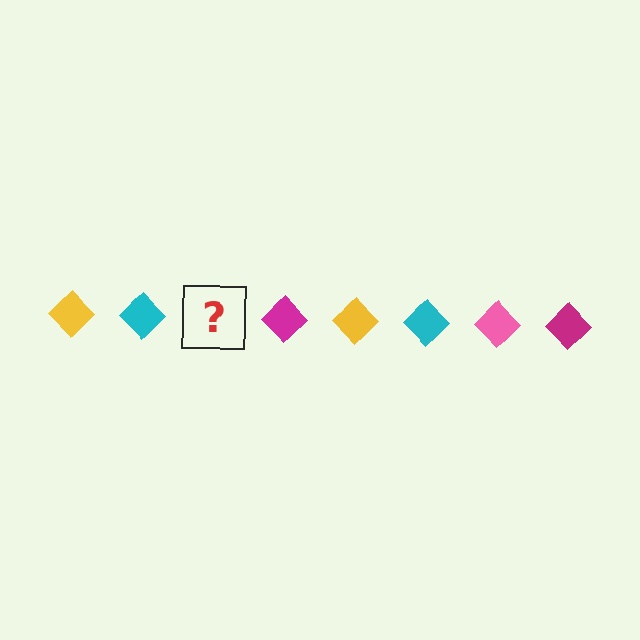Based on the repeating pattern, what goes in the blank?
The blank should be a pink diamond.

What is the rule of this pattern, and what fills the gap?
The rule is that the pattern cycles through yellow, cyan, pink, magenta diamonds. The gap should be filled with a pink diamond.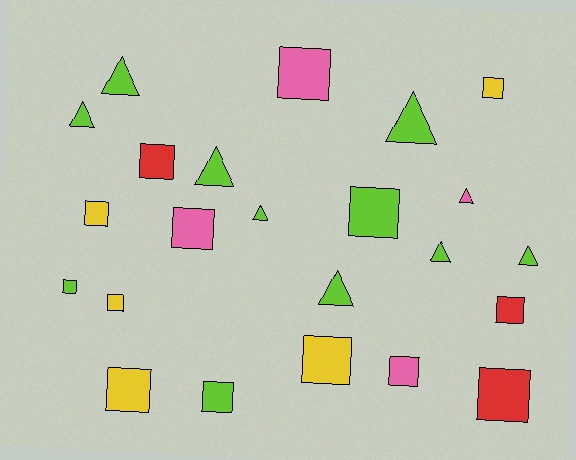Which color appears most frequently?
Lime, with 11 objects.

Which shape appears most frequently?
Square, with 14 objects.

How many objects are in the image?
There are 23 objects.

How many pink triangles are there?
There is 1 pink triangle.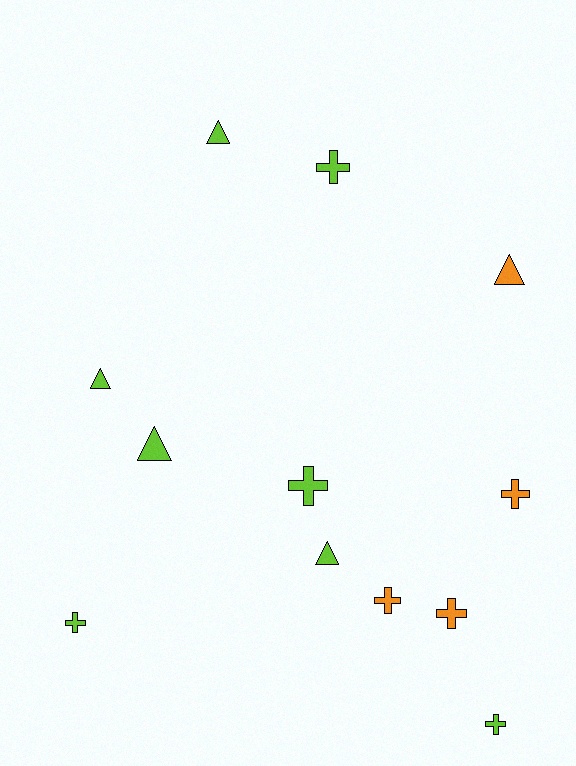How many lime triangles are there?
There are 4 lime triangles.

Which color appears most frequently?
Lime, with 8 objects.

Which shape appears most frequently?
Cross, with 7 objects.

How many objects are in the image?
There are 12 objects.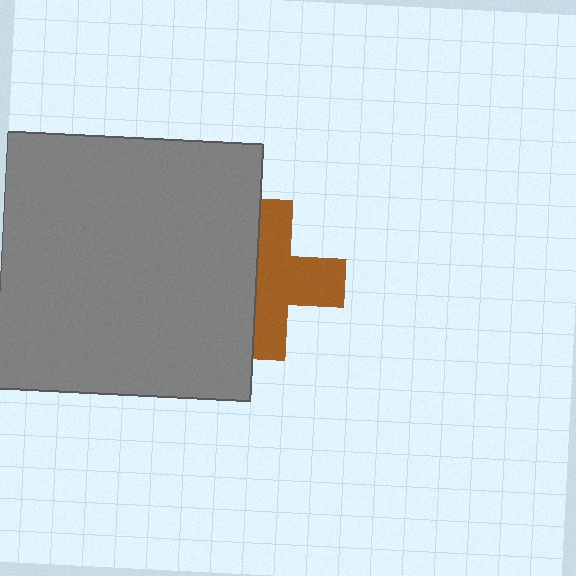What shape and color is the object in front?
The object in front is a gray square.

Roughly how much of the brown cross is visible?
About half of it is visible (roughly 58%).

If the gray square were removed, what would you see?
You would see the complete brown cross.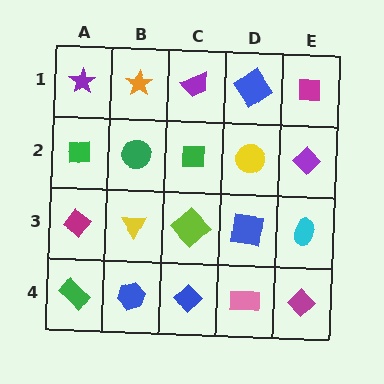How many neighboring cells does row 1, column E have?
2.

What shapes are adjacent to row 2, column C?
A purple trapezoid (row 1, column C), a lime diamond (row 3, column C), a green circle (row 2, column B), a yellow circle (row 2, column D).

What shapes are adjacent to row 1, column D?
A yellow circle (row 2, column D), a purple trapezoid (row 1, column C), a magenta square (row 1, column E).